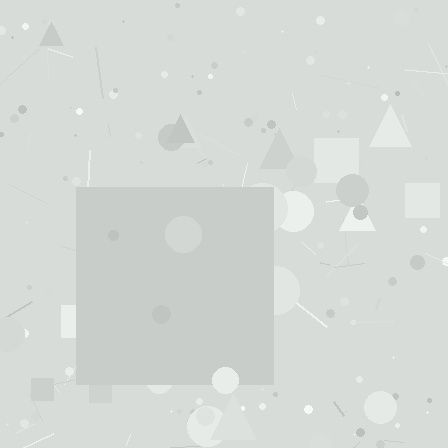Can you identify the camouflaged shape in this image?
The camouflaged shape is a square.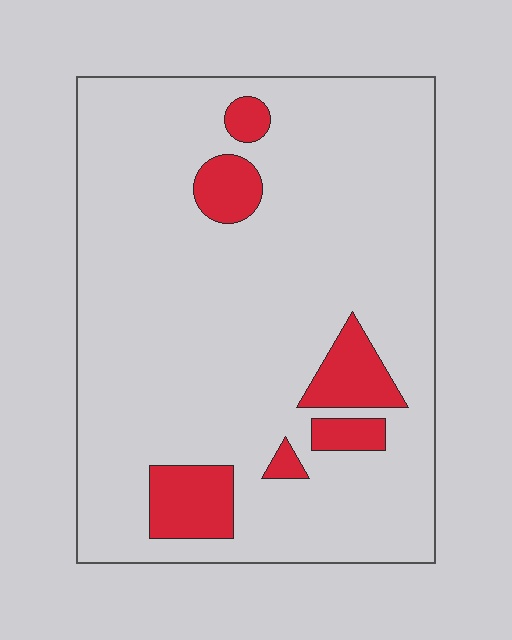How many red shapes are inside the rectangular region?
6.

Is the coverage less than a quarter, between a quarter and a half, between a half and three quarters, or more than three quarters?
Less than a quarter.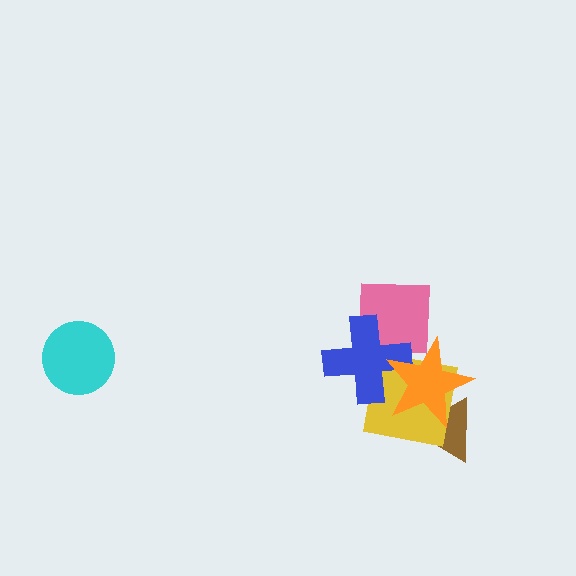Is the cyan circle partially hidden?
No, no other shape covers it.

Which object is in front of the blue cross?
The orange star is in front of the blue cross.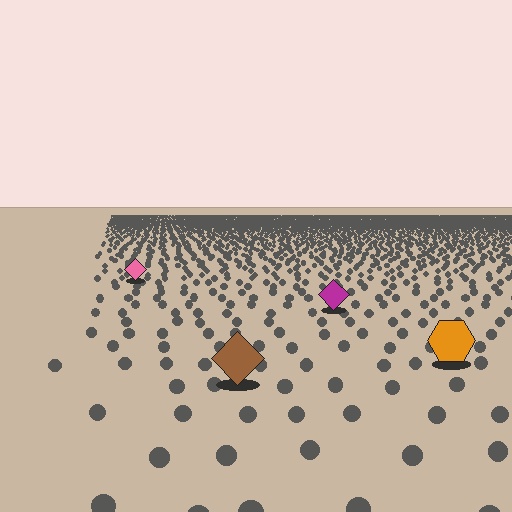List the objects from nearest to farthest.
From nearest to farthest: the brown diamond, the orange hexagon, the magenta diamond, the pink diamond.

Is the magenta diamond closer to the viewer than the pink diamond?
Yes. The magenta diamond is closer — you can tell from the texture gradient: the ground texture is coarser near it.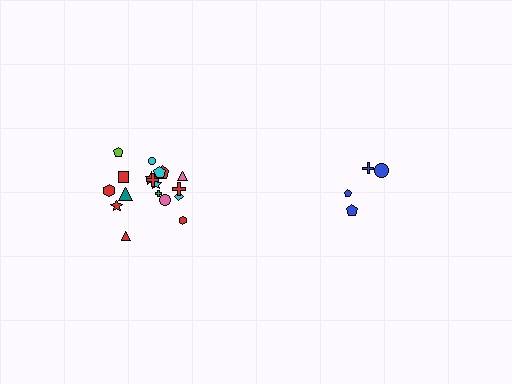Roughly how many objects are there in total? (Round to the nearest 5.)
Roughly 20 objects in total.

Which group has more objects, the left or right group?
The left group.